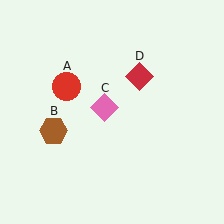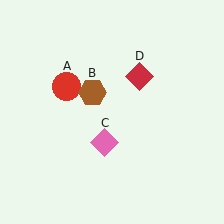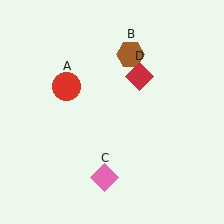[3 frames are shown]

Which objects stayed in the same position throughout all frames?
Red circle (object A) and red diamond (object D) remained stationary.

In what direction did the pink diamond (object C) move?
The pink diamond (object C) moved down.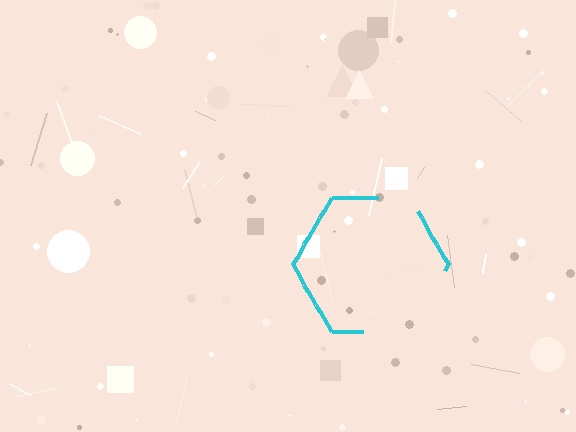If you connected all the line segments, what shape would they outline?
They would outline a hexagon.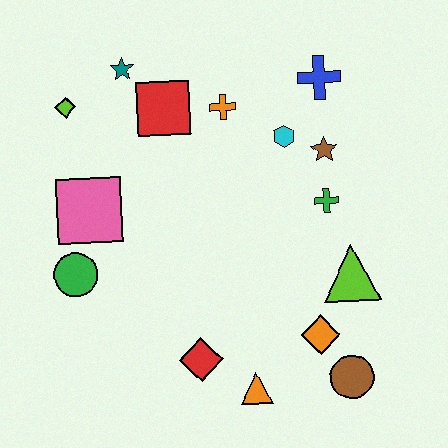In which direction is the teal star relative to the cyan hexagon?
The teal star is to the left of the cyan hexagon.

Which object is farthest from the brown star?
The green circle is farthest from the brown star.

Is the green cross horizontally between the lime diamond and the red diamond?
No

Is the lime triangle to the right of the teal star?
Yes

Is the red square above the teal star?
No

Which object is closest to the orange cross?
The red square is closest to the orange cross.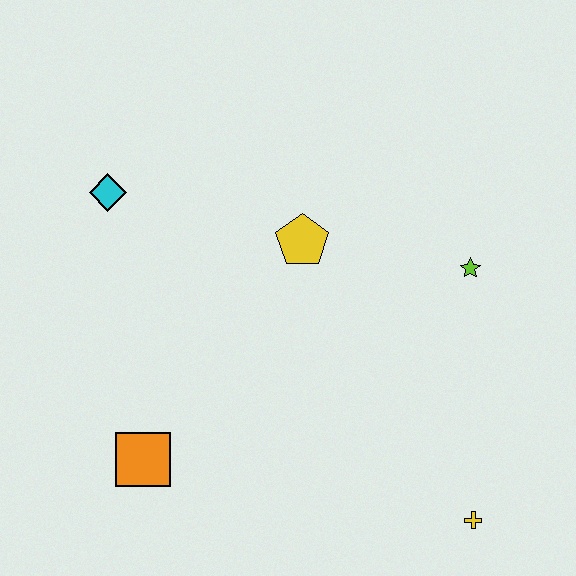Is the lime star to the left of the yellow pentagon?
No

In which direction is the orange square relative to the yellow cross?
The orange square is to the left of the yellow cross.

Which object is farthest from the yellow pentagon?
The yellow cross is farthest from the yellow pentagon.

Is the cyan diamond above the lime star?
Yes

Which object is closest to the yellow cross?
The lime star is closest to the yellow cross.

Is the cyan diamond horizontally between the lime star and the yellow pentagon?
No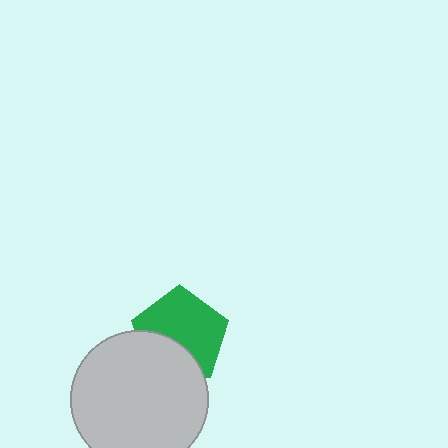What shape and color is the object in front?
The object in front is a light gray circle.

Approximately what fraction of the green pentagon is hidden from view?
Roughly 35% of the green pentagon is hidden behind the light gray circle.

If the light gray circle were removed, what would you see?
You would see the complete green pentagon.